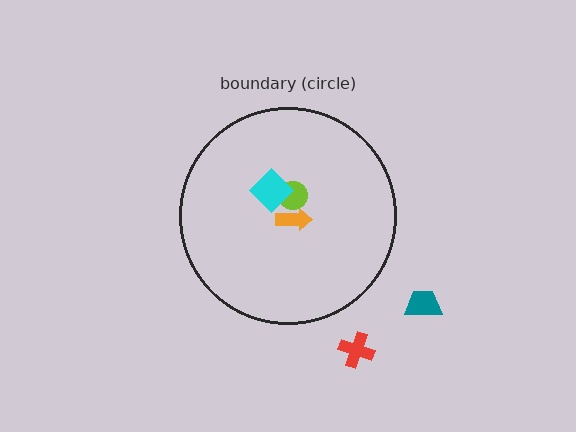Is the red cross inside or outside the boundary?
Outside.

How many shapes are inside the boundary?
3 inside, 2 outside.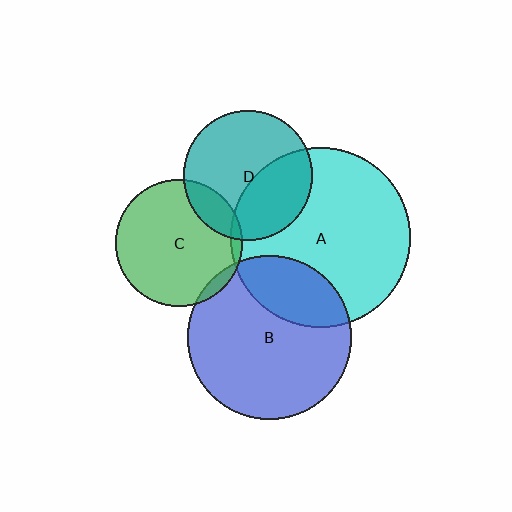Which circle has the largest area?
Circle A (cyan).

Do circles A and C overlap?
Yes.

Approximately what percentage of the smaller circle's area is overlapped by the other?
Approximately 5%.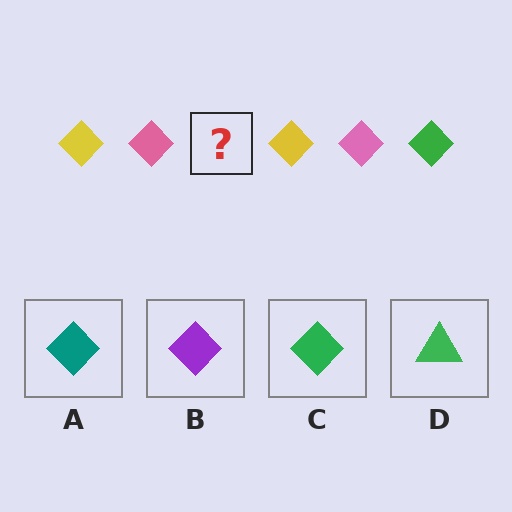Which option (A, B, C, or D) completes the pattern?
C.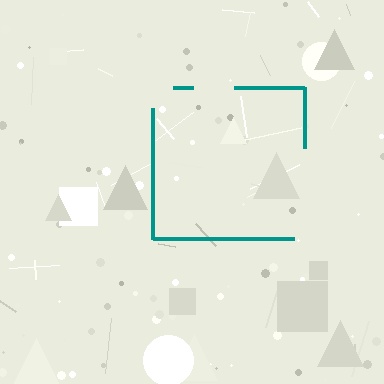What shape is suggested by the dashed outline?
The dashed outline suggests a square.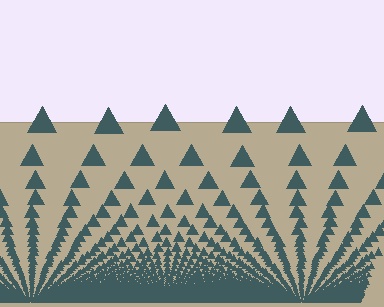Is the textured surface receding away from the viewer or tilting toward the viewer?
The surface appears to tilt toward the viewer. Texture elements get larger and sparser toward the top.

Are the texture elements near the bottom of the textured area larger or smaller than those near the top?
Smaller. The gradient is inverted — elements near the bottom are smaller and denser.